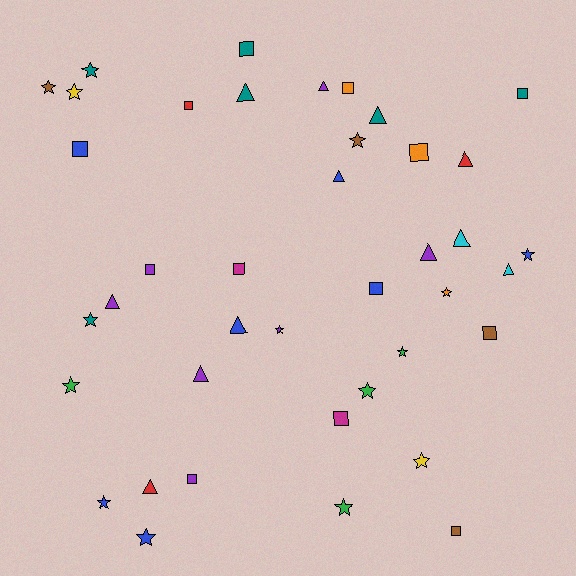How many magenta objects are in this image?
There are 2 magenta objects.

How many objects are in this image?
There are 40 objects.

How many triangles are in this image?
There are 12 triangles.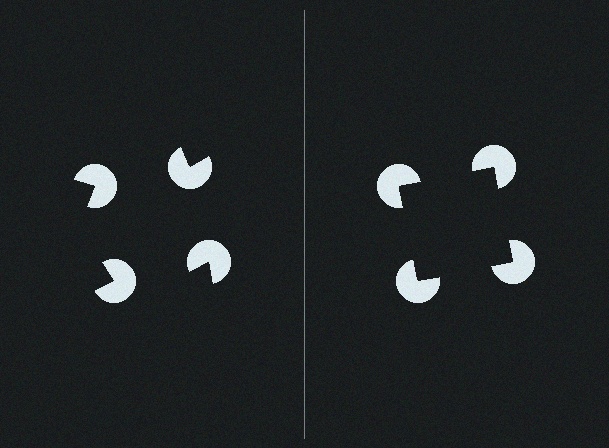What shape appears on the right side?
An illusory square.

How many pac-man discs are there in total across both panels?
8 — 4 on each side.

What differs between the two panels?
The pac-man discs are positioned identically on both sides; only the wedge orientations differ. On the right they align to a square; on the left they are misaligned.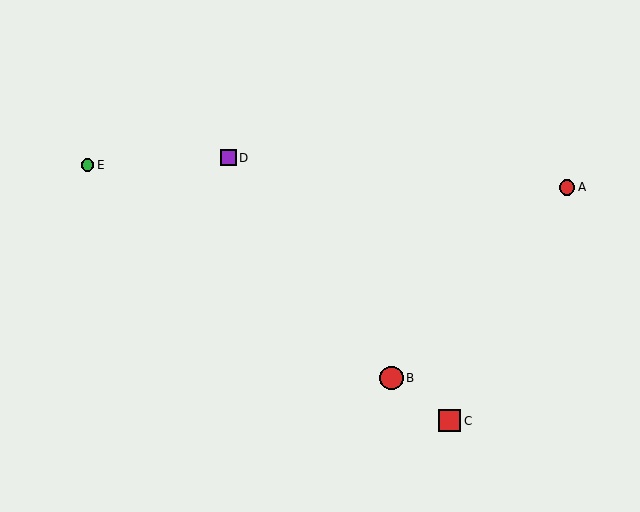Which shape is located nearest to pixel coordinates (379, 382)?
The red circle (labeled B) at (392, 378) is nearest to that location.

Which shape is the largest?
The red circle (labeled B) is the largest.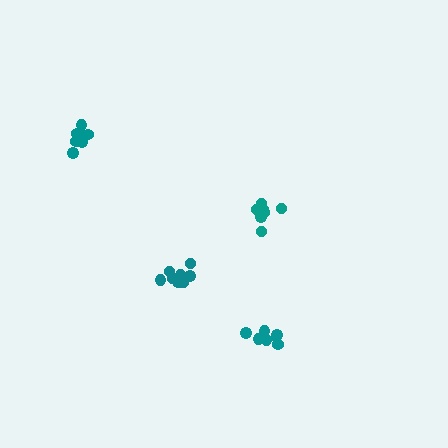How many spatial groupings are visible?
There are 4 spatial groupings.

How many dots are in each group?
Group 1: 11 dots, Group 2: 7 dots, Group 3: 7 dots, Group 4: 6 dots (31 total).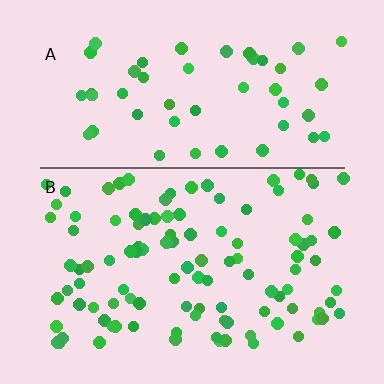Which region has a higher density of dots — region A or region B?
B (the bottom).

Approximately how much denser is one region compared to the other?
Approximately 2.0× — region B over region A.